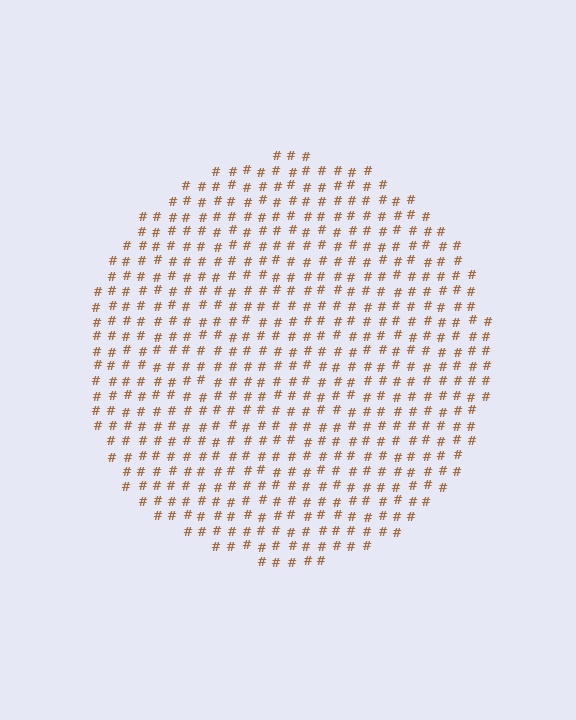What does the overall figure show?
The overall figure shows a circle.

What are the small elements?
The small elements are hash symbols.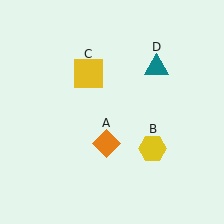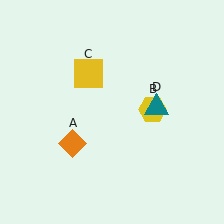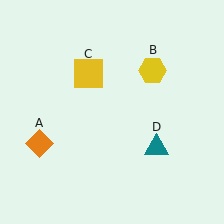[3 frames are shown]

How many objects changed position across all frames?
3 objects changed position: orange diamond (object A), yellow hexagon (object B), teal triangle (object D).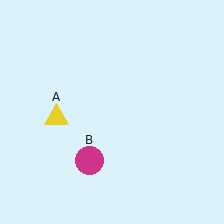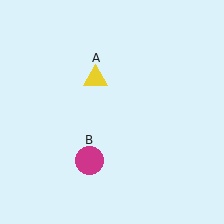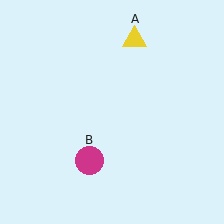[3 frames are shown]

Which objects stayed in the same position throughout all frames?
Magenta circle (object B) remained stationary.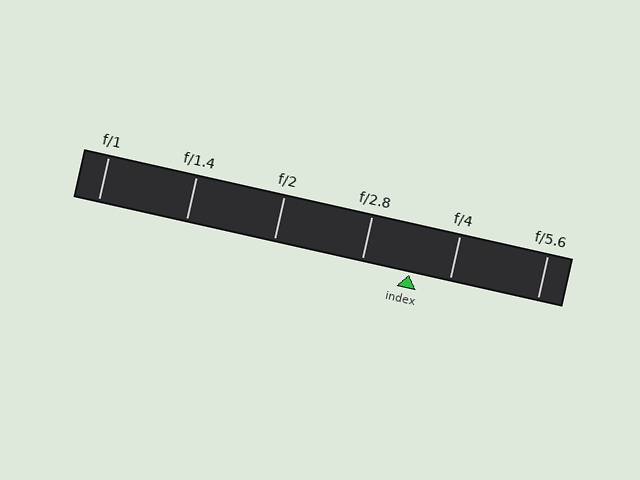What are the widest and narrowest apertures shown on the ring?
The widest aperture shown is f/1 and the narrowest is f/5.6.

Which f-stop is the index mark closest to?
The index mark is closest to f/4.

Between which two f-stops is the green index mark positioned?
The index mark is between f/2.8 and f/4.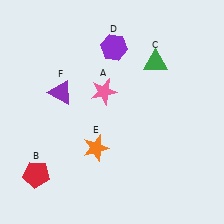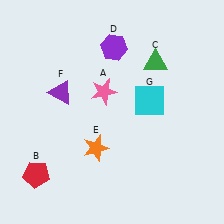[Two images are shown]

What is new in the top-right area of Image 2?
A cyan square (G) was added in the top-right area of Image 2.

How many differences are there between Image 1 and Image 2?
There is 1 difference between the two images.